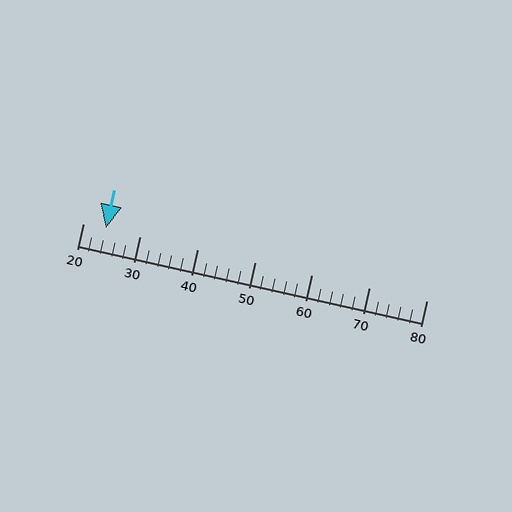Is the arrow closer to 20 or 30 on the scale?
The arrow is closer to 20.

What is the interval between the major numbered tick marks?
The major tick marks are spaced 10 units apart.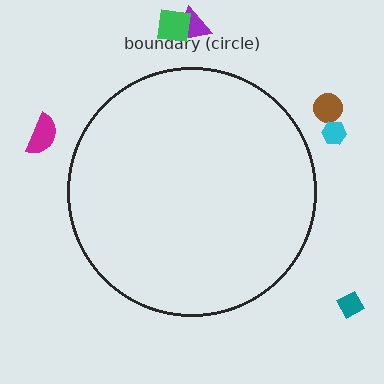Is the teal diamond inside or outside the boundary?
Outside.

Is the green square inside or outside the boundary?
Outside.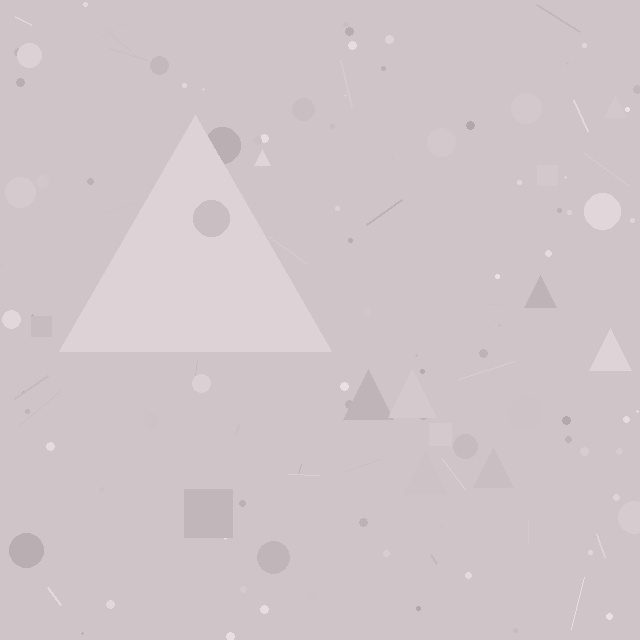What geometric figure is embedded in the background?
A triangle is embedded in the background.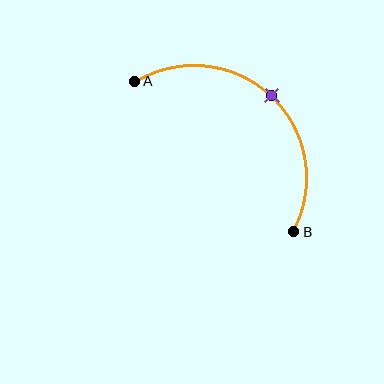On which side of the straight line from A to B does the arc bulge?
The arc bulges above and to the right of the straight line connecting A and B.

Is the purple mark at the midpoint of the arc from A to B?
Yes. The purple mark lies on the arc at equal arc-length from both A and B — it is the arc midpoint.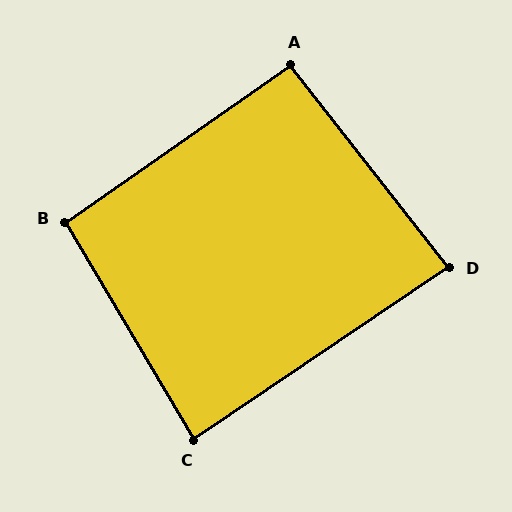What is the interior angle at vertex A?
Approximately 93 degrees (approximately right).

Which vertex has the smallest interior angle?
D, at approximately 86 degrees.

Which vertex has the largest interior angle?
B, at approximately 94 degrees.